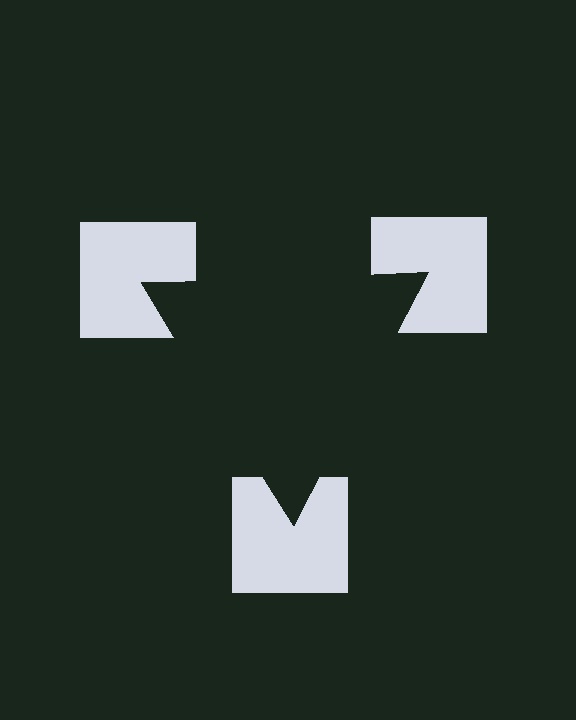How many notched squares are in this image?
There are 3 — one at each vertex of the illusory triangle.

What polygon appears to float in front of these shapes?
An illusory triangle — its edges are inferred from the aligned wedge cuts in the notched squares, not physically drawn.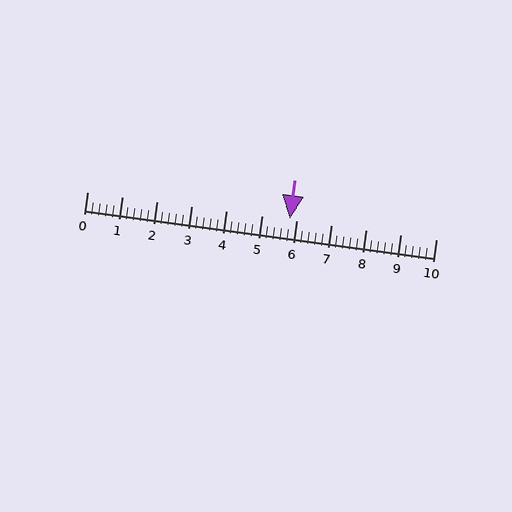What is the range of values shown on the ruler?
The ruler shows values from 0 to 10.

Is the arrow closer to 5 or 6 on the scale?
The arrow is closer to 6.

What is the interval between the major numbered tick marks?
The major tick marks are spaced 1 units apart.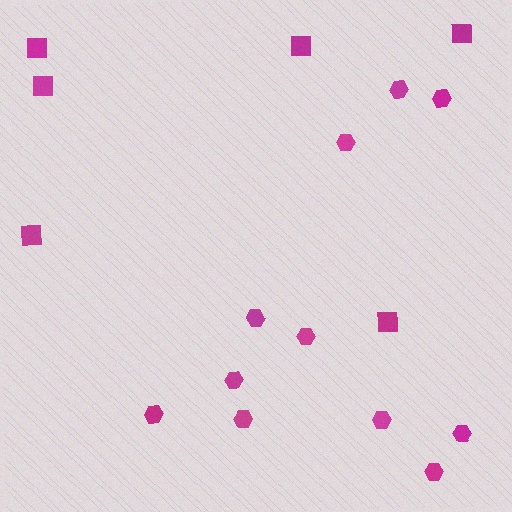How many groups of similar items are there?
There are 2 groups: one group of hexagons (11) and one group of squares (6).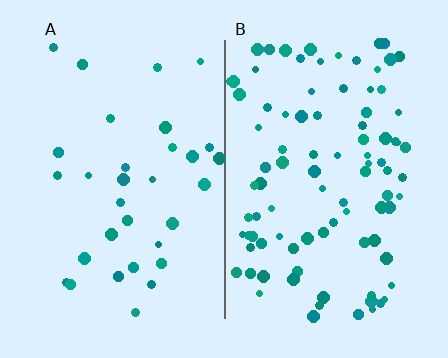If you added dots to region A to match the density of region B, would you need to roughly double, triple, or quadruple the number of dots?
Approximately triple.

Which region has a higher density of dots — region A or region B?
B (the right).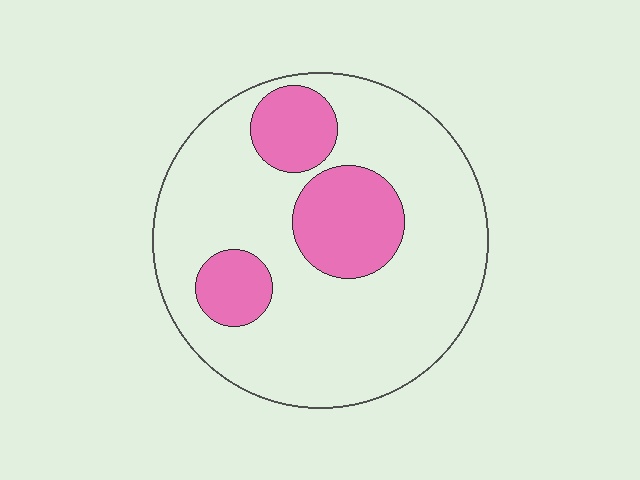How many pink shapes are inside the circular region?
3.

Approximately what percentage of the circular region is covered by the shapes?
Approximately 25%.